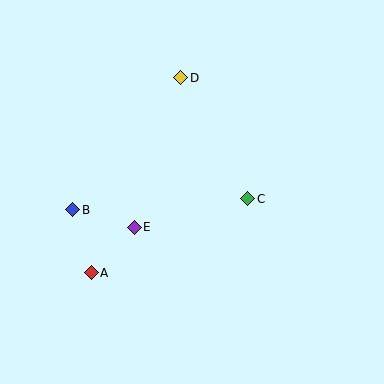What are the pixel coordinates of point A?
Point A is at (91, 273).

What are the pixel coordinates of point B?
Point B is at (73, 210).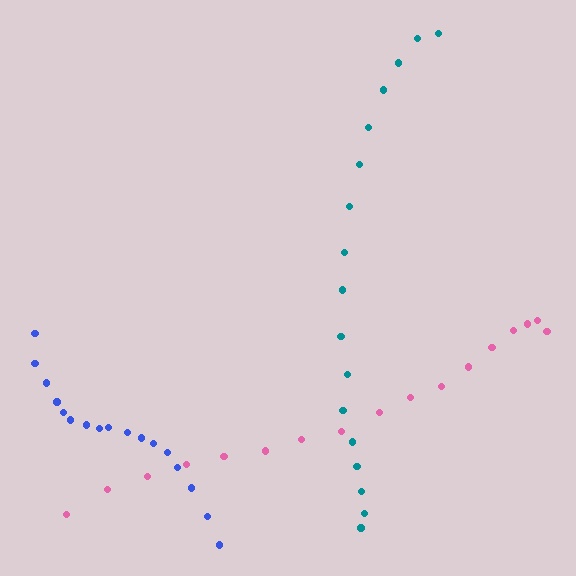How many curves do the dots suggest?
There are 3 distinct paths.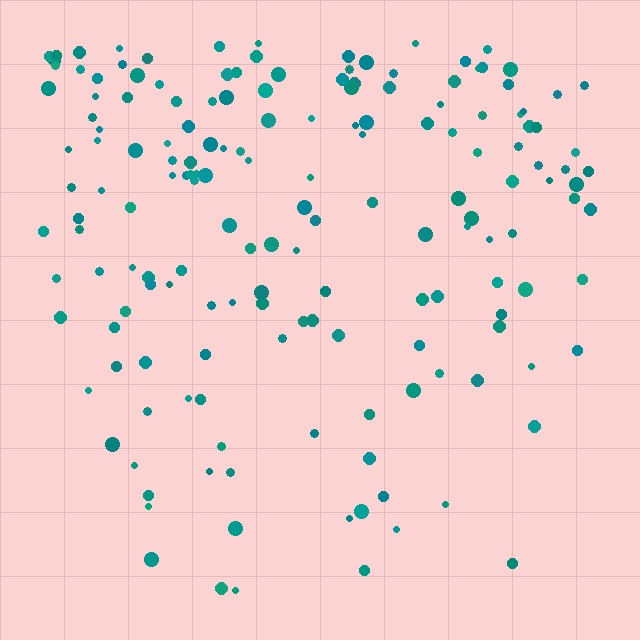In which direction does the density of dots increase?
From bottom to top, with the top side densest.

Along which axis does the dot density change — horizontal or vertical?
Vertical.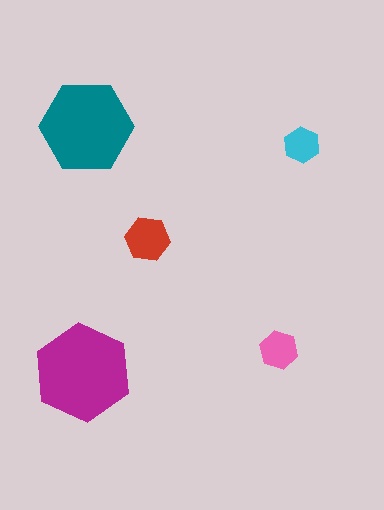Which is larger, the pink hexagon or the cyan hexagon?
The pink one.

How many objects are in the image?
There are 5 objects in the image.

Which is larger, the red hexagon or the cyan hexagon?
The red one.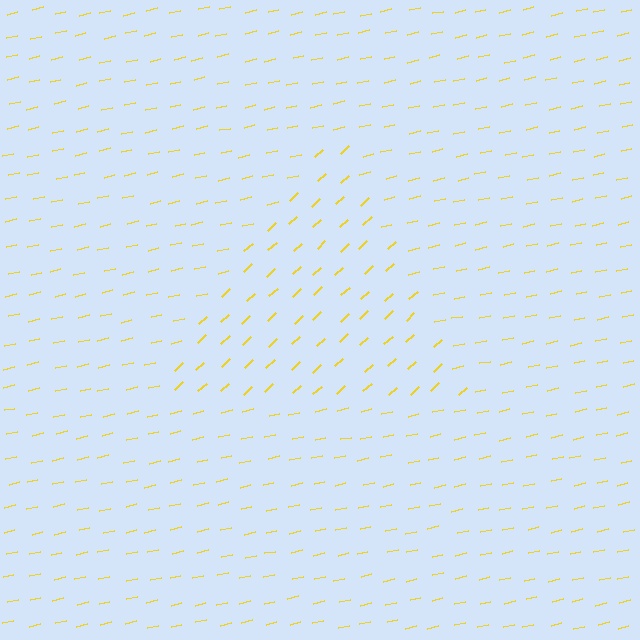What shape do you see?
I see a triangle.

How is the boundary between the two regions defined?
The boundary is defined purely by a change in line orientation (approximately 30 degrees difference). All lines are the same color and thickness.